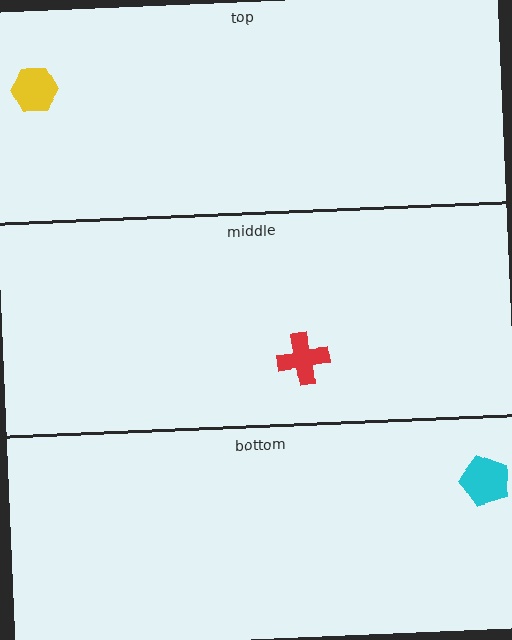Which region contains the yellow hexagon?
The top region.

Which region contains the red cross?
The middle region.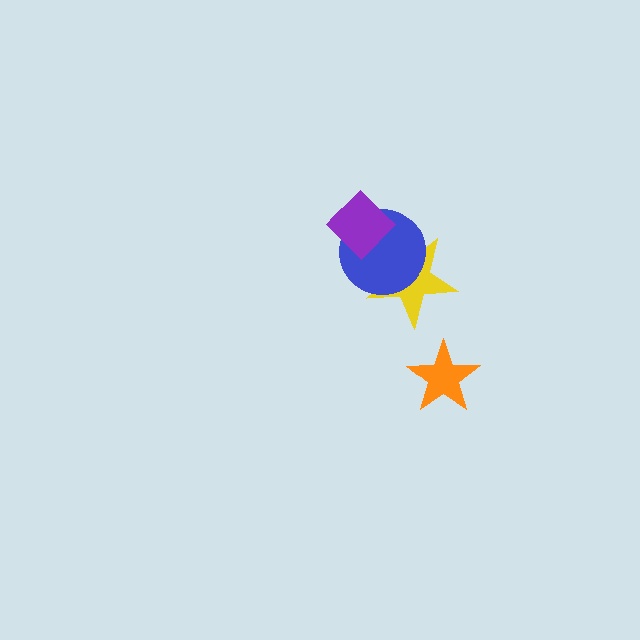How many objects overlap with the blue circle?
2 objects overlap with the blue circle.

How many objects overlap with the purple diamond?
1 object overlaps with the purple diamond.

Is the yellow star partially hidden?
Yes, it is partially covered by another shape.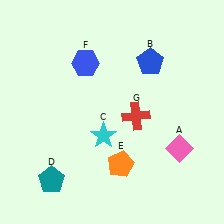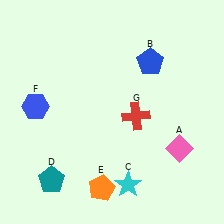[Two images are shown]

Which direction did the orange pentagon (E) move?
The orange pentagon (E) moved down.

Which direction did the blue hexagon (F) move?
The blue hexagon (F) moved left.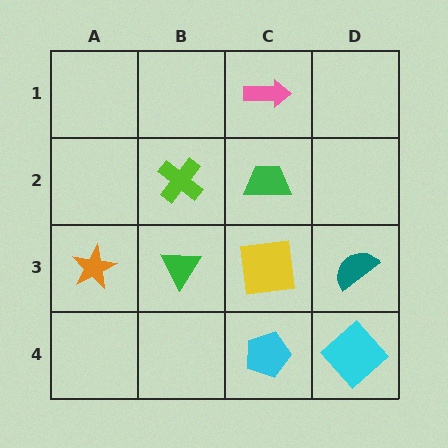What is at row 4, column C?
A cyan pentagon.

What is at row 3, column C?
A yellow square.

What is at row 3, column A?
An orange star.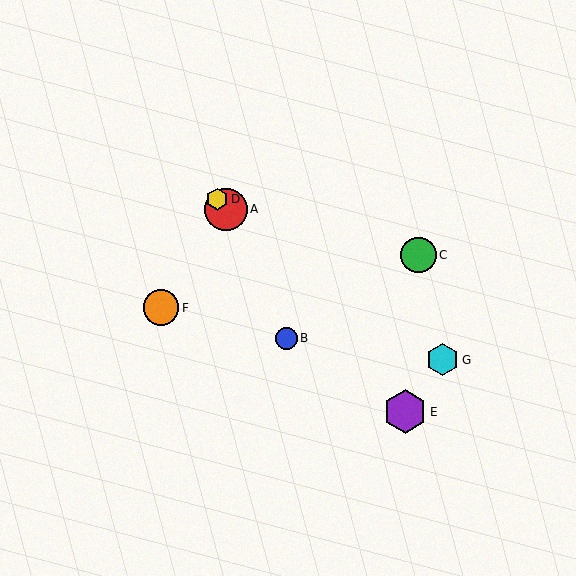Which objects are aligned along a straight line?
Objects A, D, E are aligned along a straight line.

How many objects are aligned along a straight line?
3 objects (A, D, E) are aligned along a straight line.